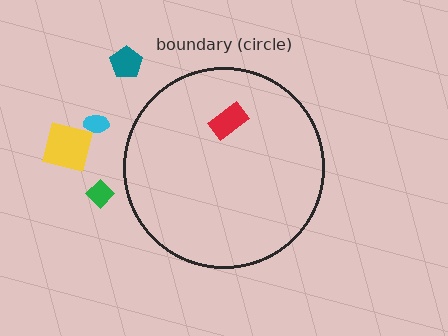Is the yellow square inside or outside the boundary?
Outside.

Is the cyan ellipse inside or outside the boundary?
Outside.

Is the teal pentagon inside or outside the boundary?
Outside.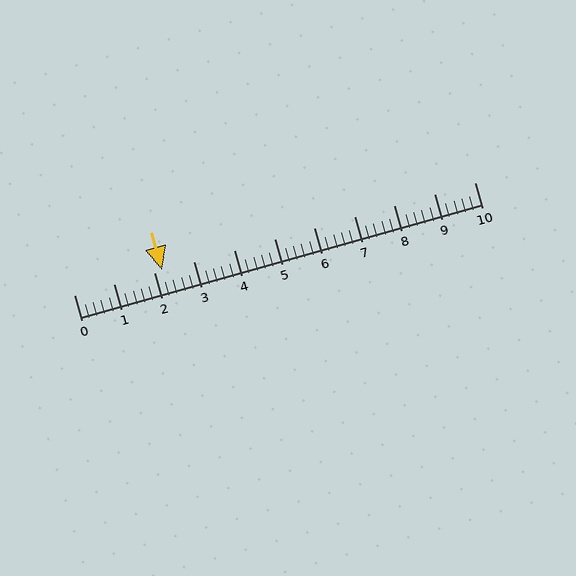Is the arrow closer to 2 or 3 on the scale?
The arrow is closer to 2.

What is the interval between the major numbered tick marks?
The major tick marks are spaced 1 units apart.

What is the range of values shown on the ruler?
The ruler shows values from 0 to 10.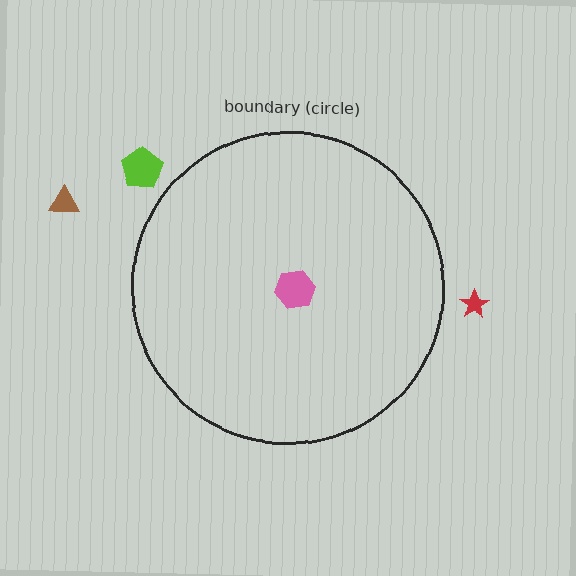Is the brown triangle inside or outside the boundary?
Outside.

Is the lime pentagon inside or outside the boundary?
Outside.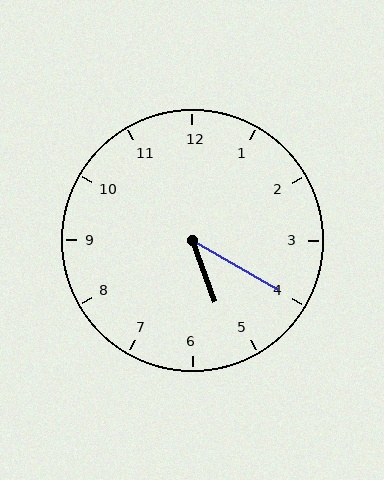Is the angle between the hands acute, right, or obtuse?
It is acute.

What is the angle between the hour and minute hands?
Approximately 40 degrees.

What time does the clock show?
5:20.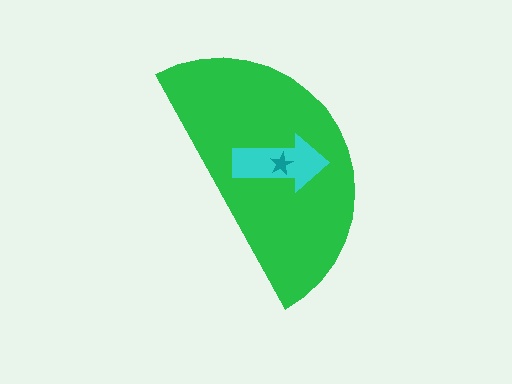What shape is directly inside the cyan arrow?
The teal star.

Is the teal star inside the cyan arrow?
Yes.